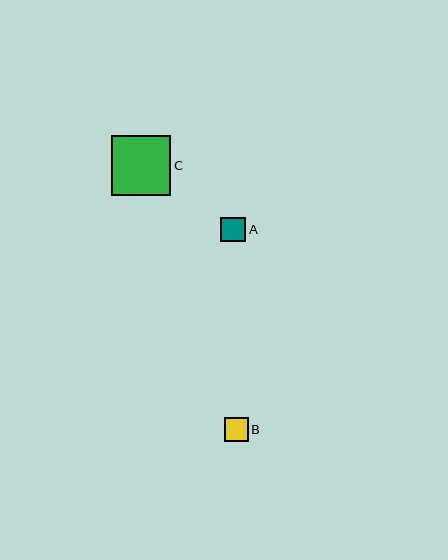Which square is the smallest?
Square B is the smallest with a size of approximately 24 pixels.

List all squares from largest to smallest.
From largest to smallest: C, A, B.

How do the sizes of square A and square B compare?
Square A and square B are approximately the same size.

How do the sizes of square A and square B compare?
Square A and square B are approximately the same size.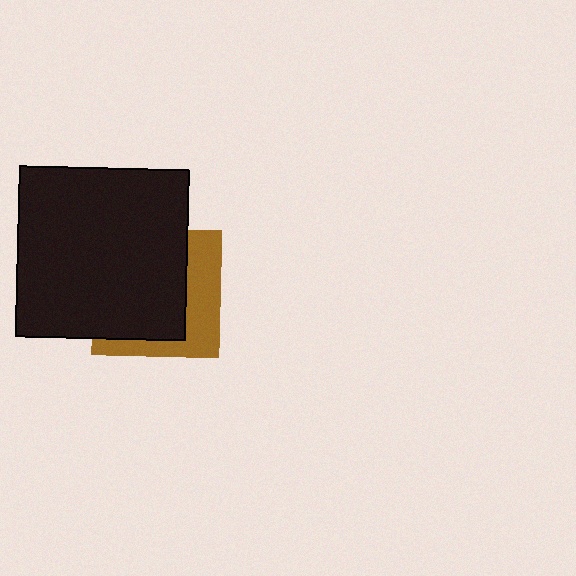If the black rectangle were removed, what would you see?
You would see the complete brown square.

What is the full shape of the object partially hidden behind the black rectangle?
The partially hidden object is a brown square.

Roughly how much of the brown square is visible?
A small part of it is visible (roughly 36%).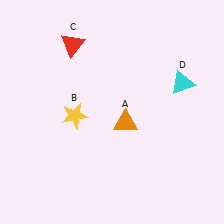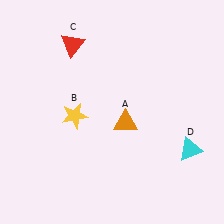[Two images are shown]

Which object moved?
The cyan triangle (D) moved down.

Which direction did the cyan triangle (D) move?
The cyan triangle (D) moved down.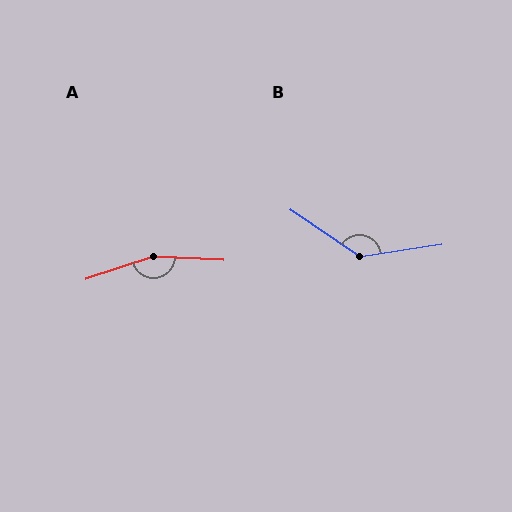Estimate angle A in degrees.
Approximately 159 degrees.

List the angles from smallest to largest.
B (137°), A (159°).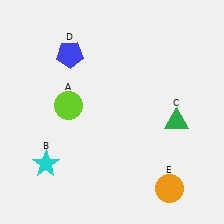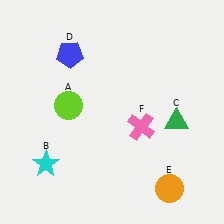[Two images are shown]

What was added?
A pink cross (F) was added in Image 2.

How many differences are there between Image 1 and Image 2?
There is 1 difference between the two images.